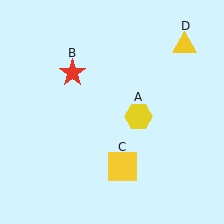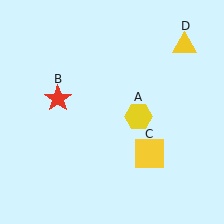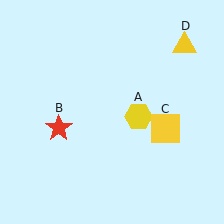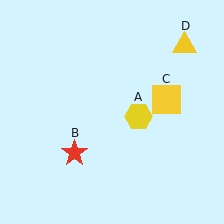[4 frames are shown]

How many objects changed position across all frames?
2 objects changed position: red star (object B), yellow square (object C).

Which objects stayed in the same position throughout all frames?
Yellow hexagon (object A) and yellow triangle (object D) remained stationary.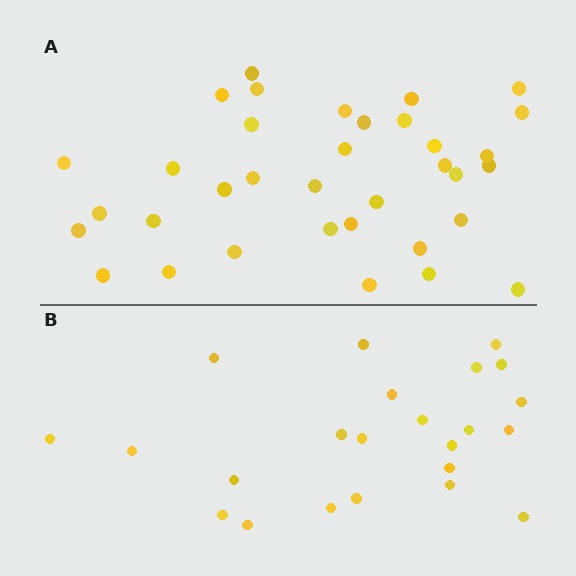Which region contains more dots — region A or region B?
Region A (the top region) has more dots.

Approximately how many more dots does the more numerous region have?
Region A has roughly 12 or so more dots than region B.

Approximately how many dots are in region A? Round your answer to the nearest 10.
About 40 dots. (The exact count is 35, which rounds to 40.)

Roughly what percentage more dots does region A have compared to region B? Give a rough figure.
About 50% more.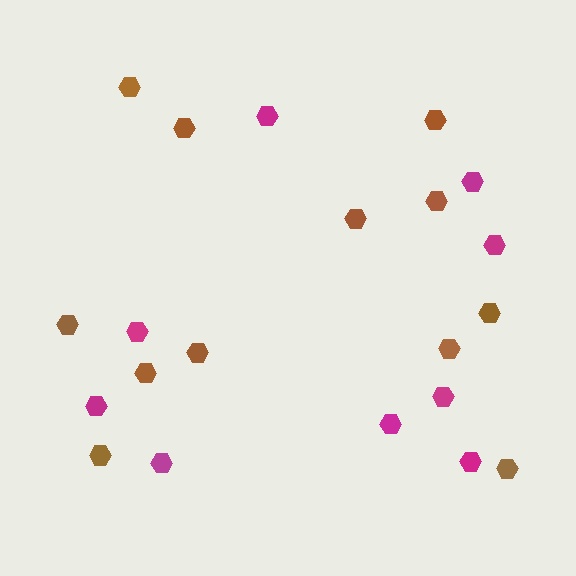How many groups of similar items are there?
There are 2 groups: one group of brown hexagons (12) and one group of magenta hexagons (9).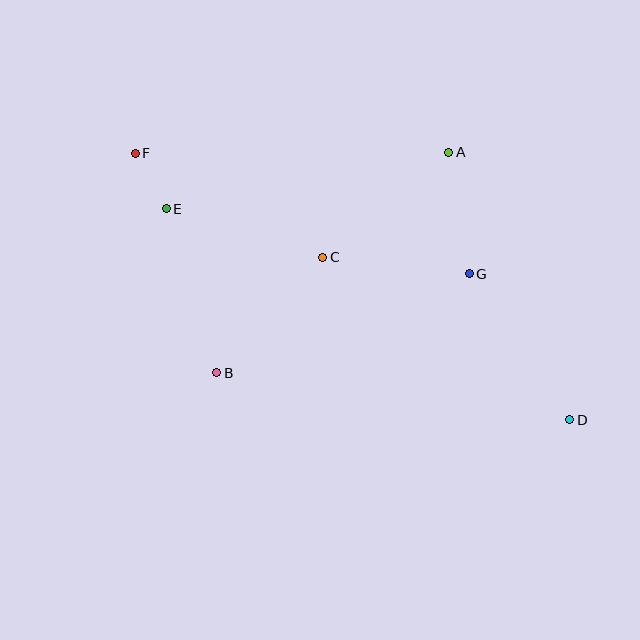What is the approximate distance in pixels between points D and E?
The distance between D and E is approximately 455 pixels.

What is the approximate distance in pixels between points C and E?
The distance between C and E is approximately 164 pixels.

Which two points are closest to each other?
Points E and F are closest to each other.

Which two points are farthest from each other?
Points D and F are farthest from each other.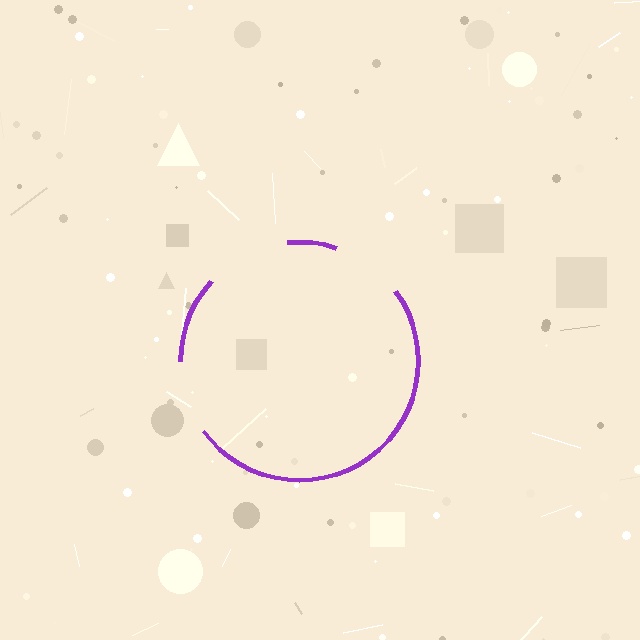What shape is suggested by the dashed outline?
The dashed outline suggests a circle.